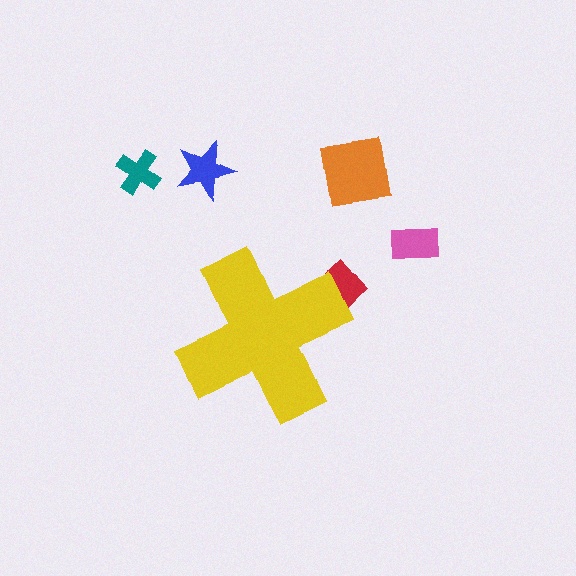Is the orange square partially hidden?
No, the orange square is fully visible.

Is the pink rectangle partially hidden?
No, the pink rectangle is fully visible.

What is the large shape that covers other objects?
A yellow cross.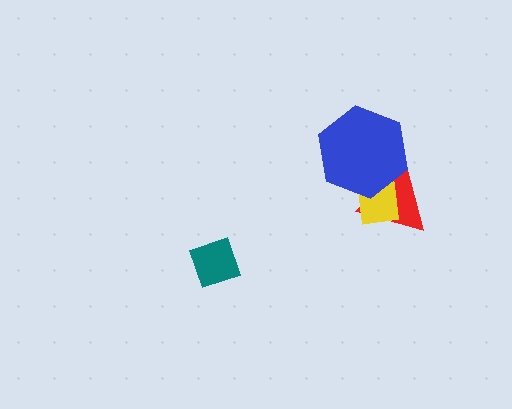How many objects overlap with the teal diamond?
0 objects overlap with the teal diamond.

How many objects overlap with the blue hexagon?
2 objects overlap with the blue hexagon.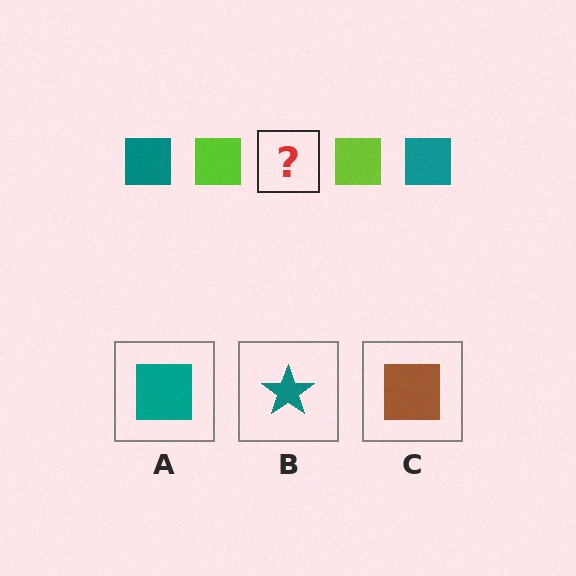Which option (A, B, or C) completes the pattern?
A.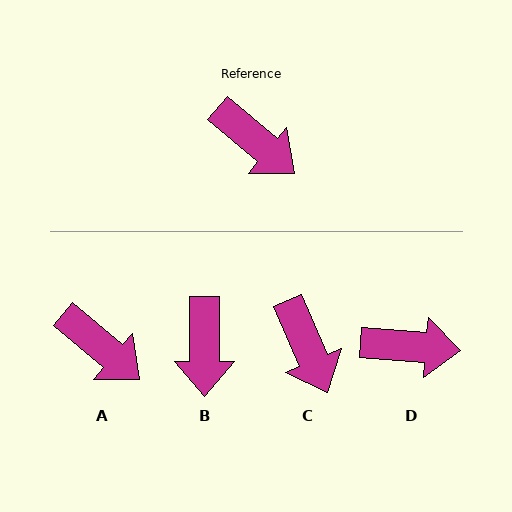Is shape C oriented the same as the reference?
No, it is off by about 27 degrees.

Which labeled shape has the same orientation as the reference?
A.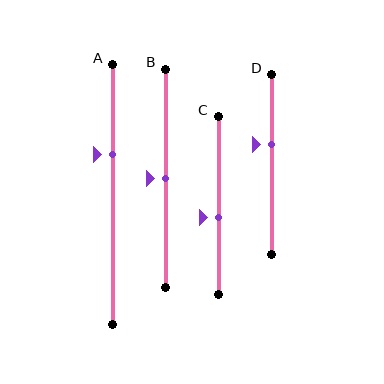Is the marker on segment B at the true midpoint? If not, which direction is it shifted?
Yes, the marker on segment B is at the true midpoint.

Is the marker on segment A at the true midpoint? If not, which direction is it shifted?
No, the marker on segment A is shifted upward by about 15% of the segment length.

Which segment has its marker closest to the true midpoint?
Segment B has its marker closest to the true midpoint.